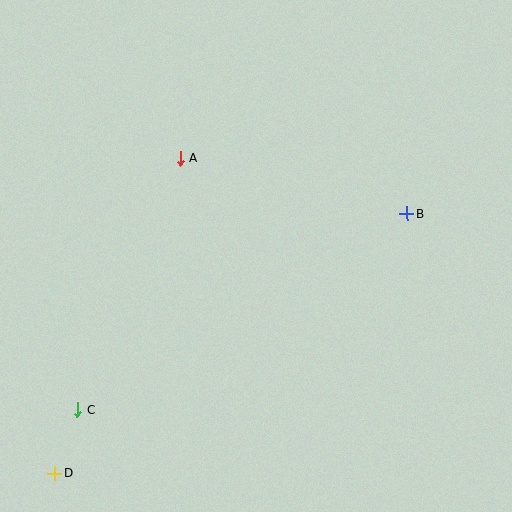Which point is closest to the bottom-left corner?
Point D is closest to the bottom-left corner.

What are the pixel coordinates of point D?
Point D is at (55, 473).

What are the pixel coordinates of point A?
Point A is at (180, 158).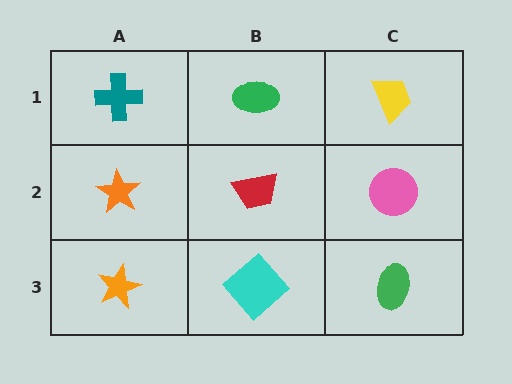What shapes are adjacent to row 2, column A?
A teal cross (row 1, column A), an orange star (row 3, column A), a red trapezoid (row 2, column B).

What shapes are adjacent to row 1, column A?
An orange star (row 2, column A), a green ellipse (row 1, column B).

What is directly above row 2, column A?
A teal cross.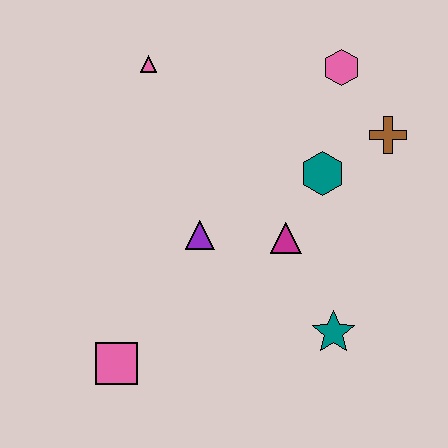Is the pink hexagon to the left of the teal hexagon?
No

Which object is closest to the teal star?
The magenta triangle is closest to the teal star.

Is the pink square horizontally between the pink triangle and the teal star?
No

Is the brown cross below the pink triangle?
Yes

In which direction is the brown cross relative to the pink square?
The brown cross is to the right of the pink square.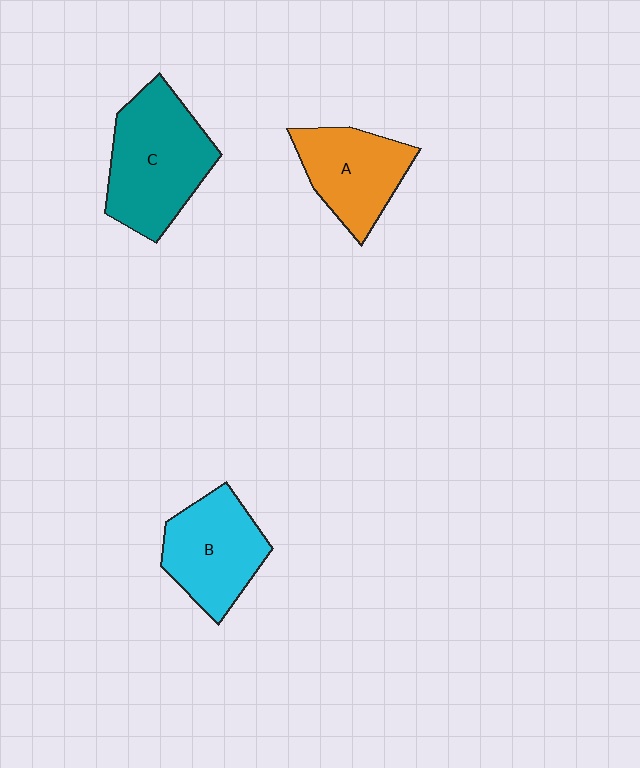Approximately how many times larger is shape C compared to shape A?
Approximately 1.4 times.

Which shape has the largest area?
Shape C (teal).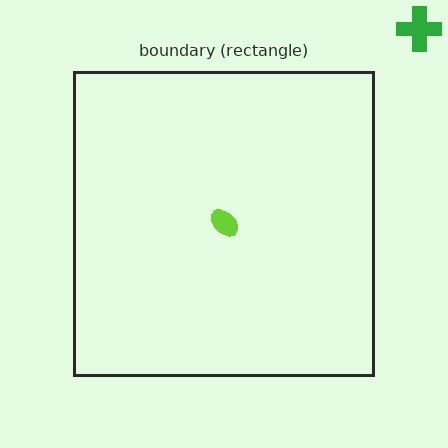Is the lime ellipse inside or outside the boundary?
Inside.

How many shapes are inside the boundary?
1 inside, 1 outside.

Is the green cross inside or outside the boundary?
Outside.